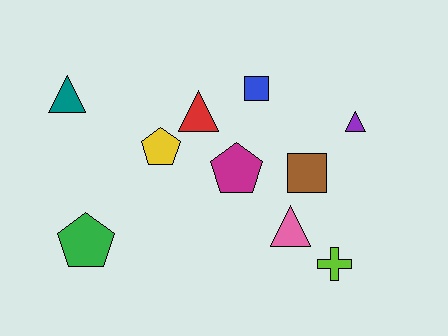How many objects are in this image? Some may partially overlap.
There are 10 objects.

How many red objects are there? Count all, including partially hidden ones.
There is 1 red object.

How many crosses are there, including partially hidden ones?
There is 1 cross.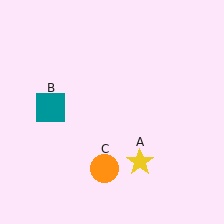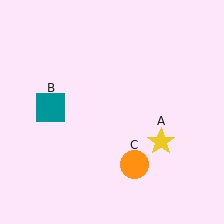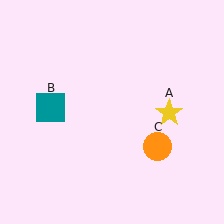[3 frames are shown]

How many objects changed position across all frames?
2 objects changed position: yellow star (object A), orange circle (object C).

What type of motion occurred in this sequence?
The yellow star (object A), orange circle (object C) rotated counterclockwise around the center of the scene.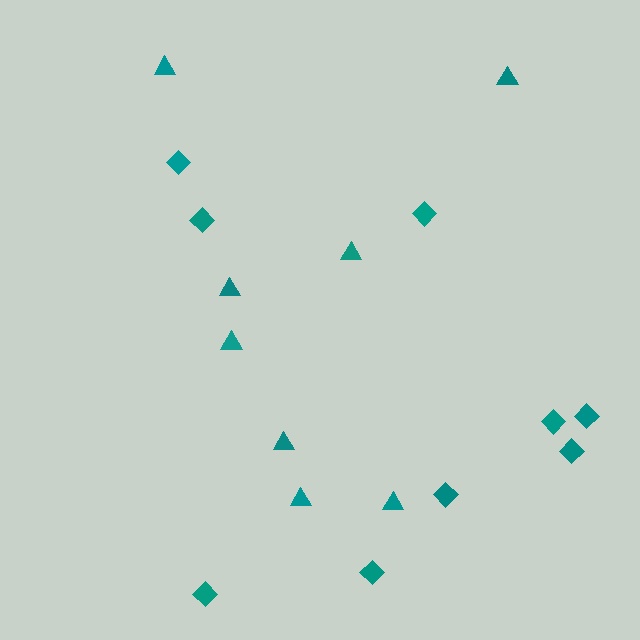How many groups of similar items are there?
There are 2 groups: one group of diamonds (9) and one group of triangles (8).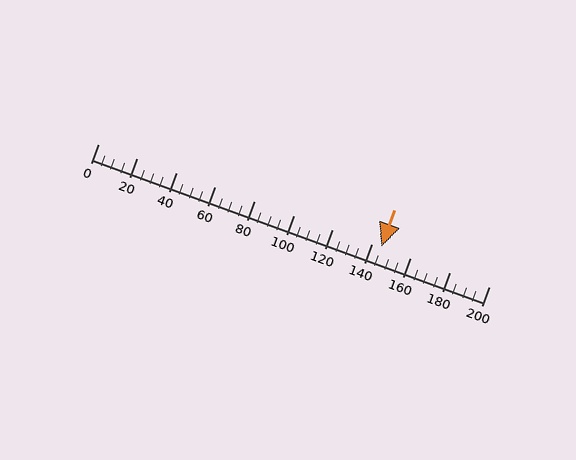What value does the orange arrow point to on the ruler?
The orange arrow points to approximately 145.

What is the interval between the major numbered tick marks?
The major tick marks are spaced 20 units apart.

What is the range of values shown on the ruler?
The ruler shows values from 0 to 200.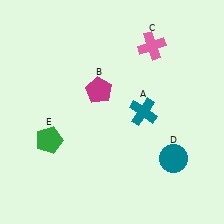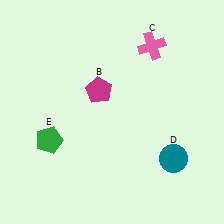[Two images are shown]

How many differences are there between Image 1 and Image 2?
There is 1 difference between the two images.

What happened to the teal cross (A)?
The teal cross (A) was removed in Image 2. It was in the top-right area of Image 1.